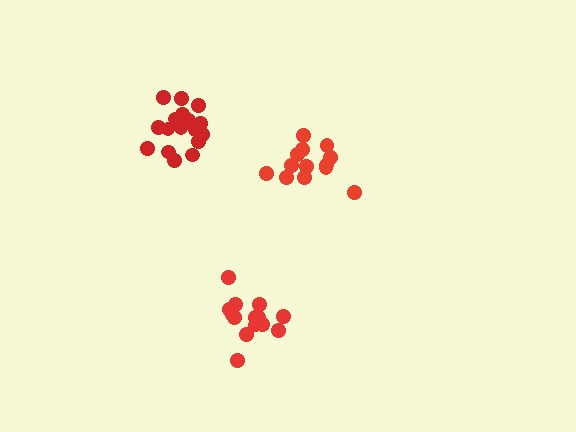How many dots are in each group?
Group 1: 17 dots, Group 2: 13 dots, Group 3: 15 dots (45 total).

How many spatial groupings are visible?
There are 3 spatial groupings.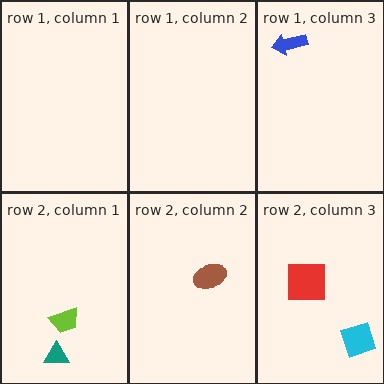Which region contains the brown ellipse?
The row 2, column 2 region.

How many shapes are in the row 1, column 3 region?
1.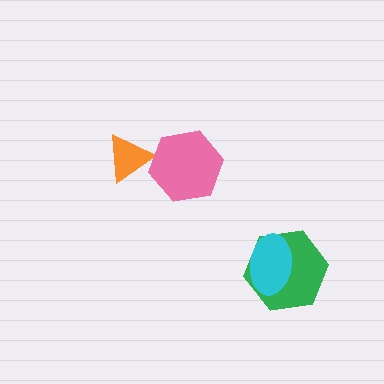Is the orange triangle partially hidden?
Yes, it is partially covered by another shape.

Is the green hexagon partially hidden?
Yes, it is partially covered by another shape.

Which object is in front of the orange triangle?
The pink hexagon is in front of the orange triangle.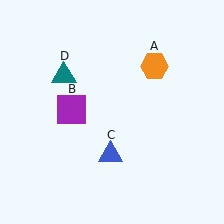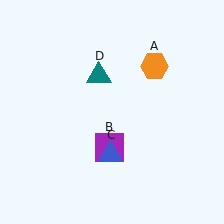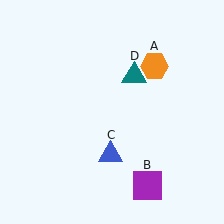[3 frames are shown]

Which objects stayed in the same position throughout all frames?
Orange hexagon (object A) and blue triangle (object C) remained stationary.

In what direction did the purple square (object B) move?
The purple square (object B) moved down and to the right.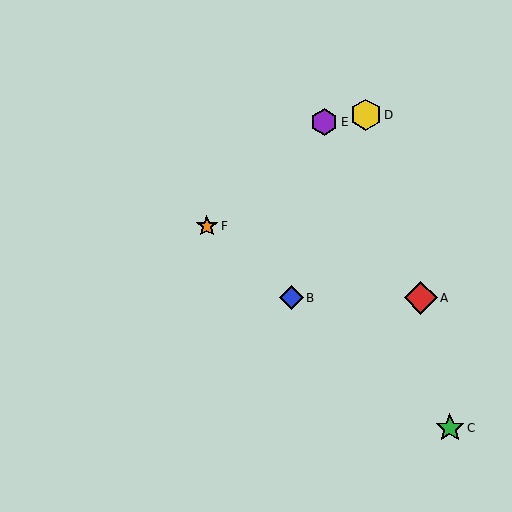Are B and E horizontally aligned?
No, B is at y≈298 and E is at y≈122.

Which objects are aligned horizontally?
Objects A, B are aligned horizontally.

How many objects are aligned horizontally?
2 objects (A, B) are aligned horizontally.